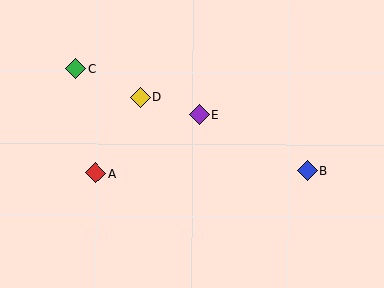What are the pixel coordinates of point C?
Point C is at (76, 69).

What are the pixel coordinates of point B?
Point B is at (307, 170).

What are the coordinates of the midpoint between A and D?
The midpoint between A and D is at (118, 135).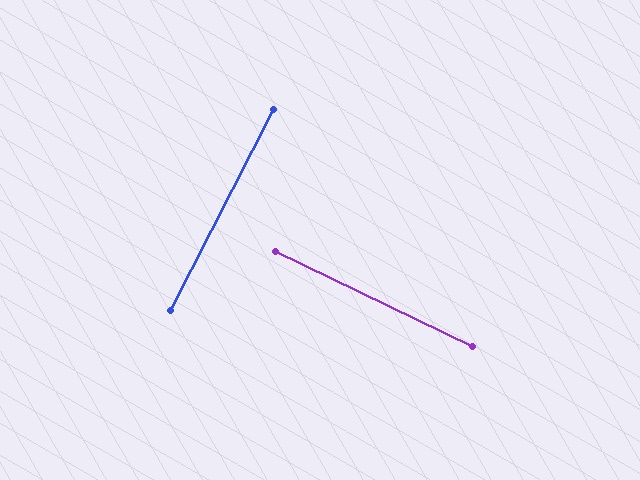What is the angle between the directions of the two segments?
Approximately 89 degrees.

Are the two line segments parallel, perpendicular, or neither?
Perpendicular — they meet at approximately 89°.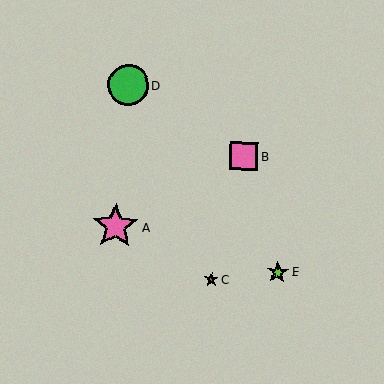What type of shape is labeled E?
Shape E is a lime star.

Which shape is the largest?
The pink star (labeled A) is the largest.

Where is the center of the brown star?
The center of the brown star is at (211, 279).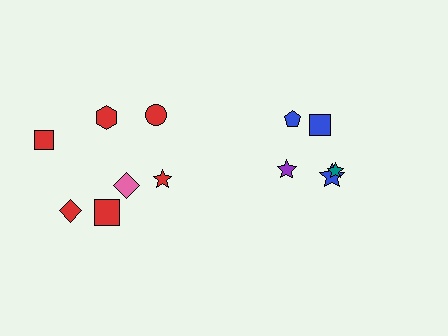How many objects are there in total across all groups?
There are 12 objects.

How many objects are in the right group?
There are 5 objects.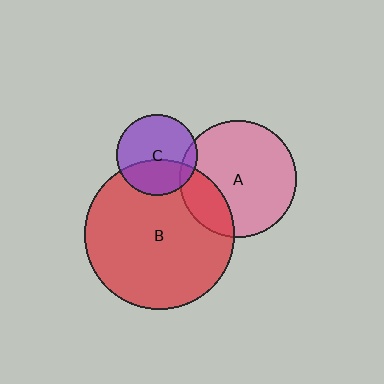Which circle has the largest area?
Circle B (red).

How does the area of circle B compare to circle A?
Approximately 1.6 times.